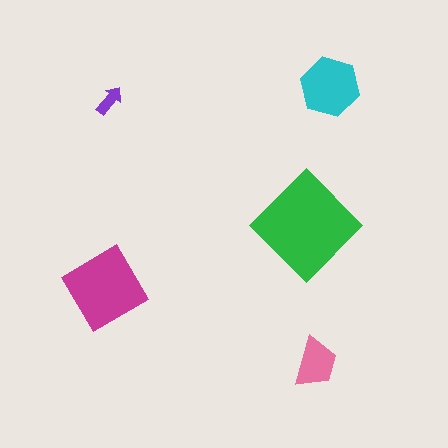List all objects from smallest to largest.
The purple arrow, the pink trapezoid, the cyan hexagon, the magenta diamond, the green diamond.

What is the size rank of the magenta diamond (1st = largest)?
2nd.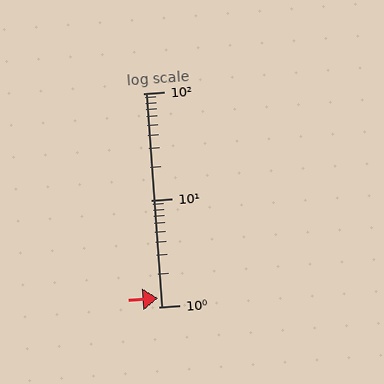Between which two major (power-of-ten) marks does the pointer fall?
The pointer is between 1 and 10.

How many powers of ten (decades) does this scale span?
The scale spans 2 decades, from 1 to 100.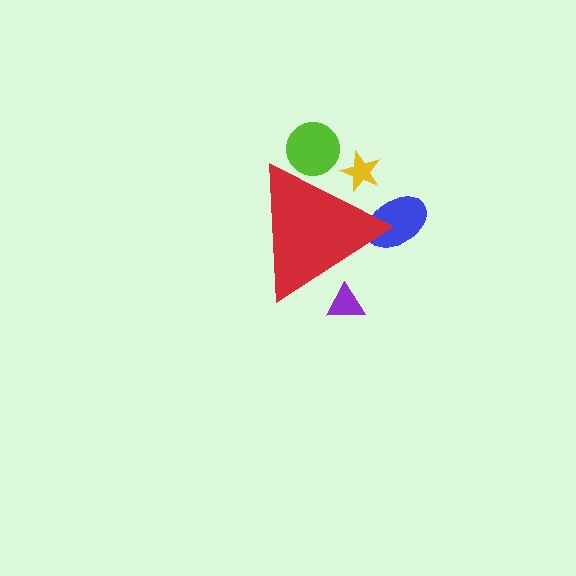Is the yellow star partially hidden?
Yes, the yellow star is partially hidden behind the red triangle.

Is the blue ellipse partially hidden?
Yes, the blue ellipse is partially hidden behind the red triangle.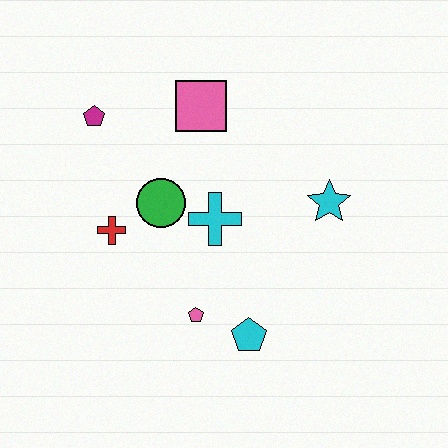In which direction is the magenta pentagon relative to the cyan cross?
The magenta pentagon is to the left of the cyan cross.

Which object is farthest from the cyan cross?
The magenta pentagon is farthest from the cyan cross.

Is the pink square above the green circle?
Yes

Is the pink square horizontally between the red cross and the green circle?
No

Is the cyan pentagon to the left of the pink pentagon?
No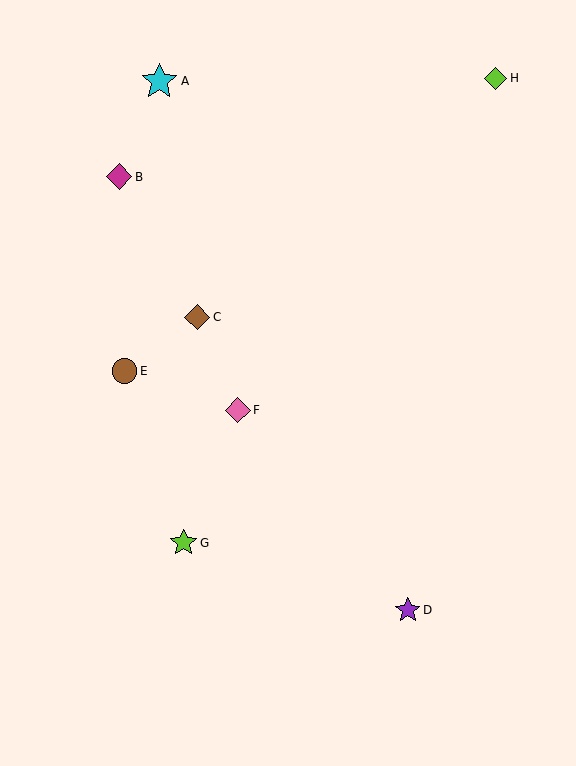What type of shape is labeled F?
Shape F is a pink diamond.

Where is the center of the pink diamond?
The center of the pink diamond is at (238, 410).